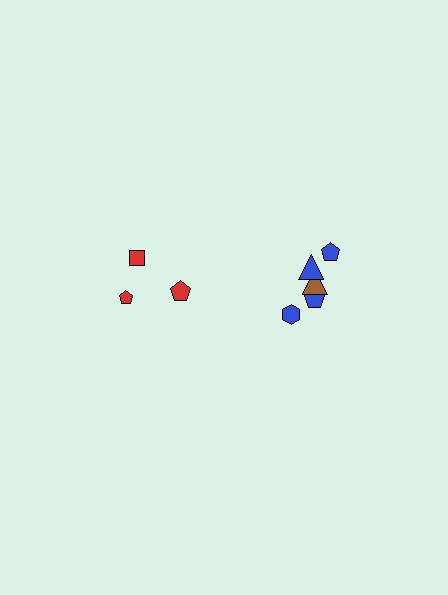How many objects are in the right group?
There are 5 objects.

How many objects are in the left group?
There are 3 objects.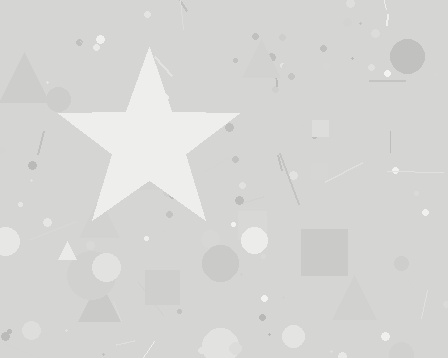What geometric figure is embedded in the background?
A star is embedded in the background.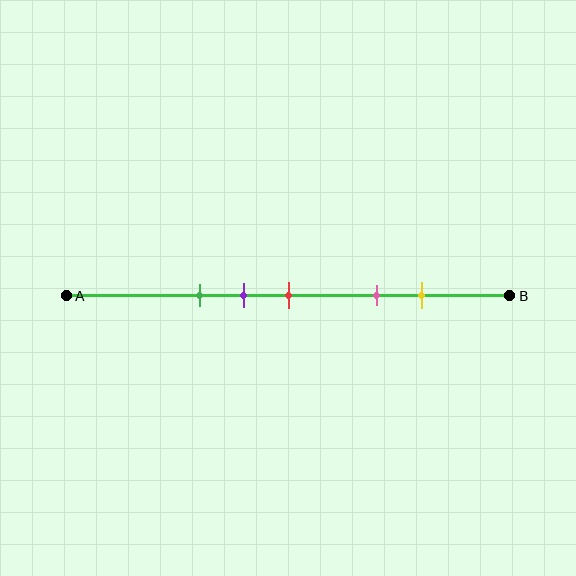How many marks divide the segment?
There are 5 marks dividing the segment.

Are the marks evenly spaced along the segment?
No, the marks are not evenly spaced.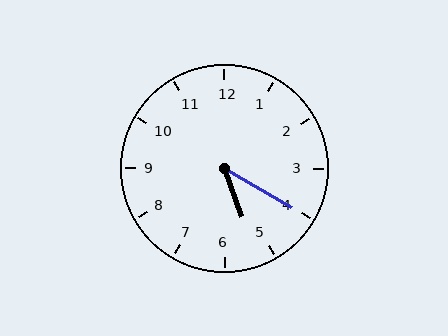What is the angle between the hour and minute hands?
Approximately 40 degrees.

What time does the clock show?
5:20.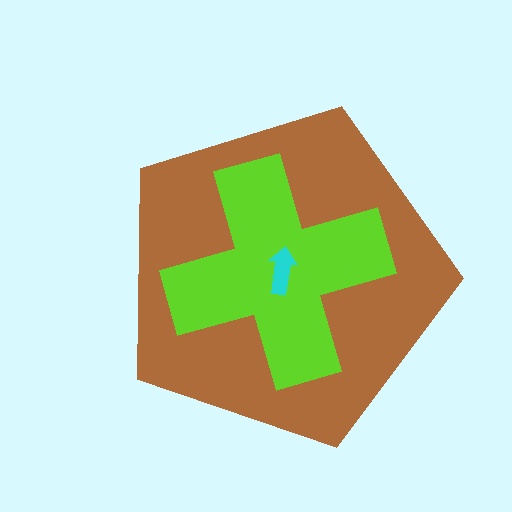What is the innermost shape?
The cyan arrow.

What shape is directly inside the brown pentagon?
The lime cross.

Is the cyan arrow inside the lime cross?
Yes.